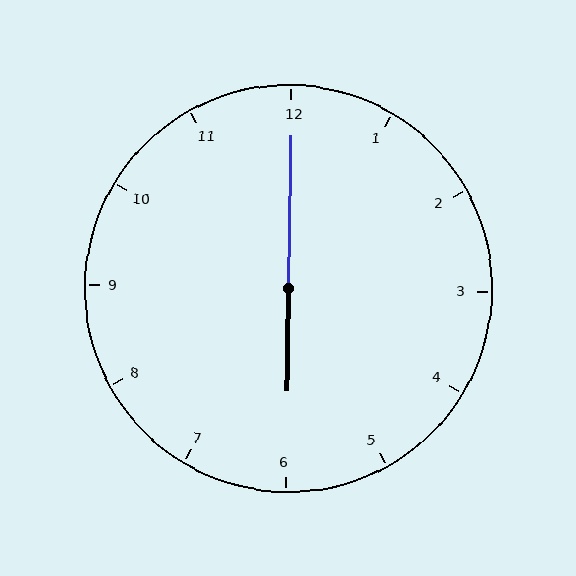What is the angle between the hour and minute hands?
Approximately 180 degrees.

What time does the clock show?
6:00.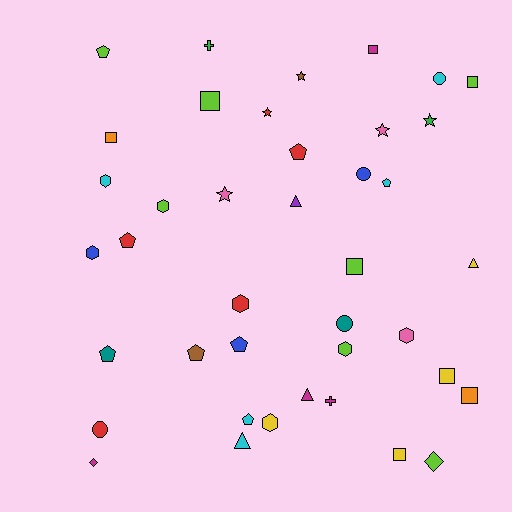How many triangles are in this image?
There are 4 triangles.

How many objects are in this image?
There are 40 objects.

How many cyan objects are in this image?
There are 5 cyan objects.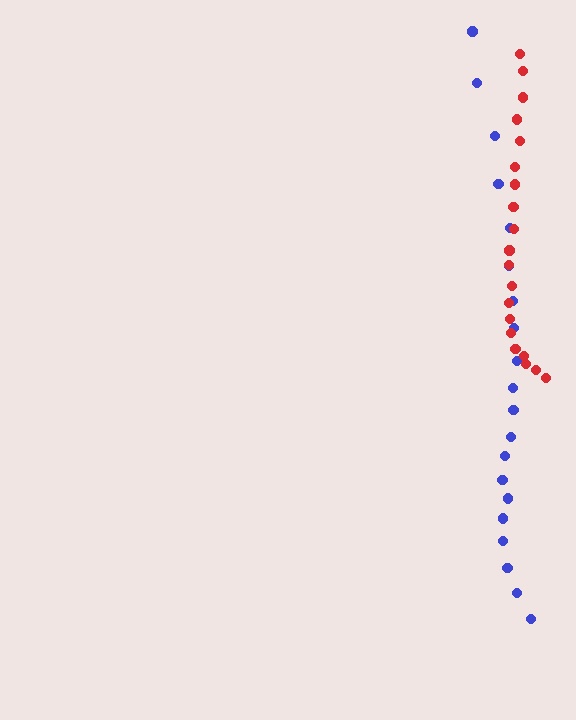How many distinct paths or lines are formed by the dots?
There are 2 distinct paths.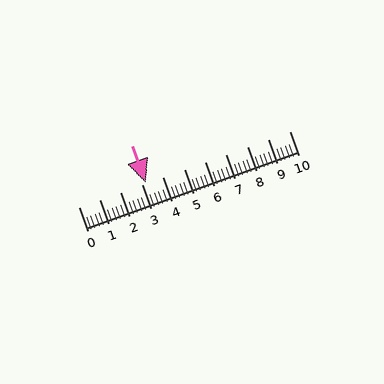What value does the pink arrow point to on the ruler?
The pink arrow points to approximately 3.2.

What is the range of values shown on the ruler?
The ruler shows values from 0 to 10.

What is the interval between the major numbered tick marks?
The major tick marks are spaced 1 units apart.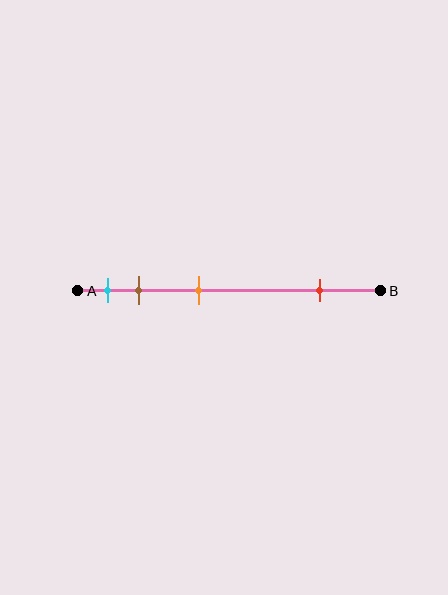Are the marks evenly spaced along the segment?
No, the marks are not evenly spaced.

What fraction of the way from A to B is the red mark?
The red mark is approximately 80% (0.8) of the way from A to B.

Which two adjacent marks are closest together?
The cyan and brown marks are the closest adjacent pair.